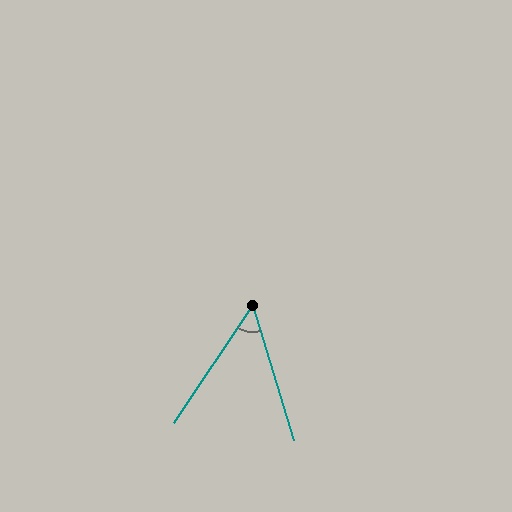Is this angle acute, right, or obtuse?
It is acute.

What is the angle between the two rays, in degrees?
Approximately 51 degrees.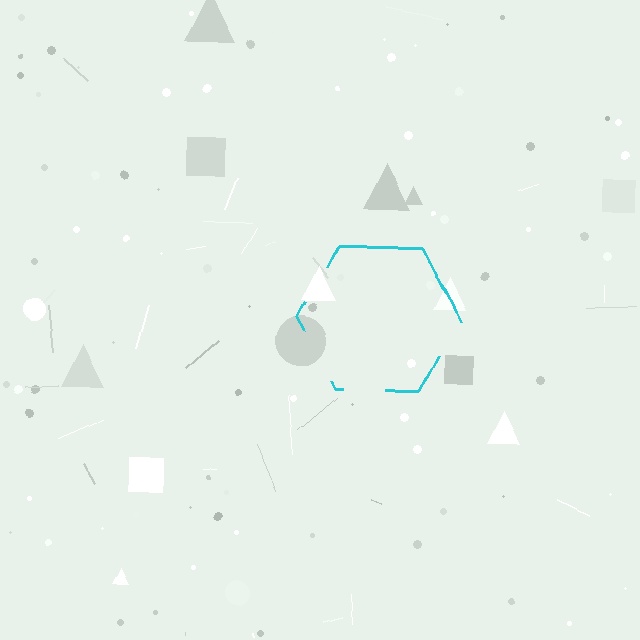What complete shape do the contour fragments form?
The contour fragments form a hexagon.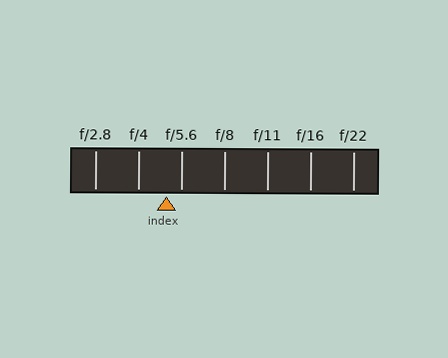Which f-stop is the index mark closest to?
The index mark is closest to f/5.6.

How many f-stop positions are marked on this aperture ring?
There are 7 f-stop positions marked.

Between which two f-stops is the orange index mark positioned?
The index mark is between f/4 and f/5.6.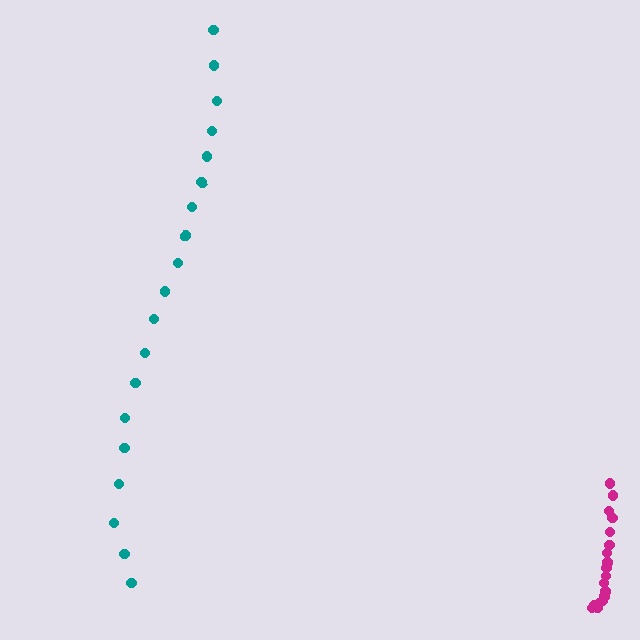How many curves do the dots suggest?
There are 2 distinct paths.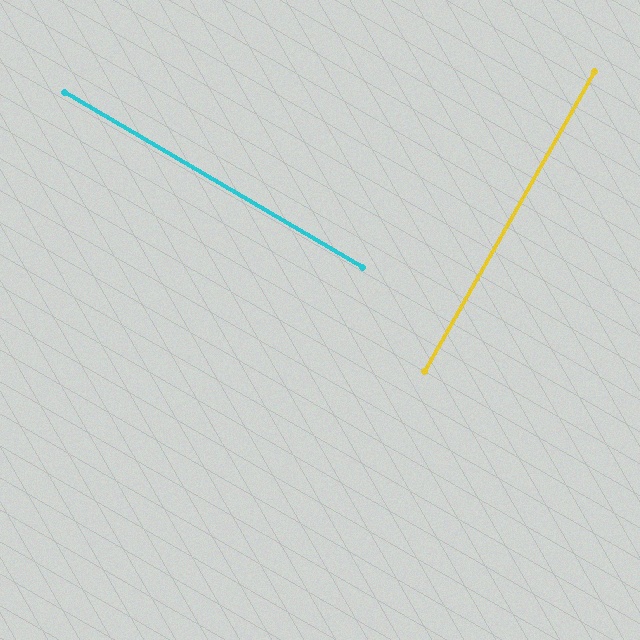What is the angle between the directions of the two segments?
Approximately 89 degrees.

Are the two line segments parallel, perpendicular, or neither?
Perpendicular — they meet at approximately 89°.